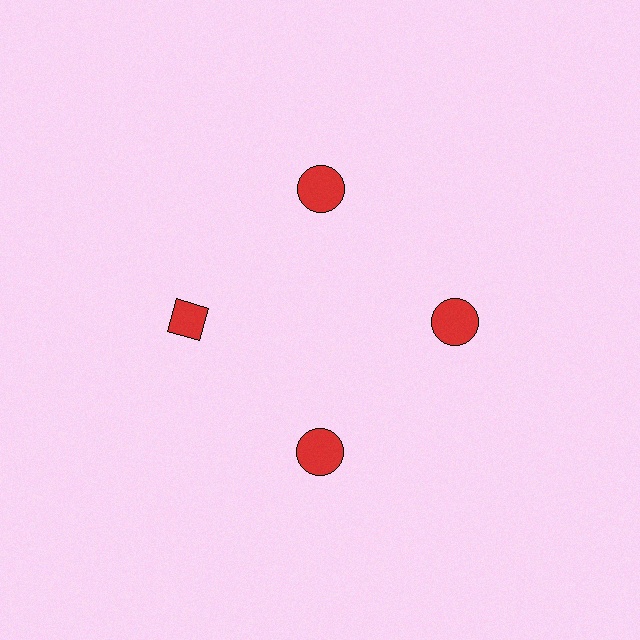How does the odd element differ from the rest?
It has a different shape: diamond instead of circle.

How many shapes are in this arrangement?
There are 4 shapes arranged in a ring pattern.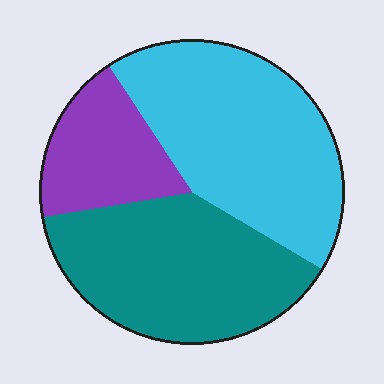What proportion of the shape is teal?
Teal takes up about three eighths (3/8) of the shape.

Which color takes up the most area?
Cyan, at roughly 45%.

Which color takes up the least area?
Purple, at roughly 20%.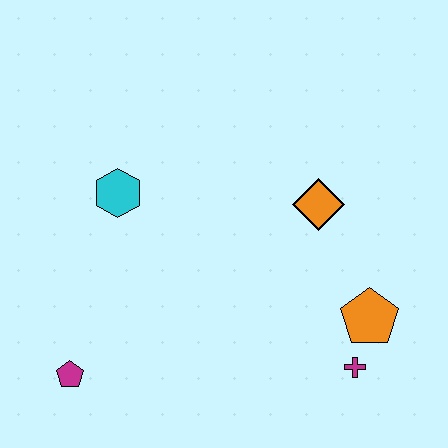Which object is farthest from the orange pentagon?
The magenta pentagon is farthest from the orange pentagon.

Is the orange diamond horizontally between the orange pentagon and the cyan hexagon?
Yes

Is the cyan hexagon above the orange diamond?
Yes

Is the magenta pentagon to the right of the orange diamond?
No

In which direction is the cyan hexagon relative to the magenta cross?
The cyan hexagon is to the left of the magenta cross.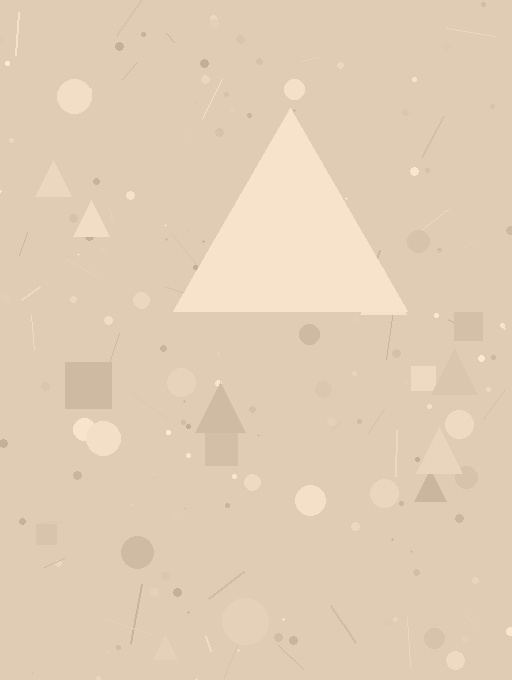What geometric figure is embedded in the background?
A triangle is embedded in the background.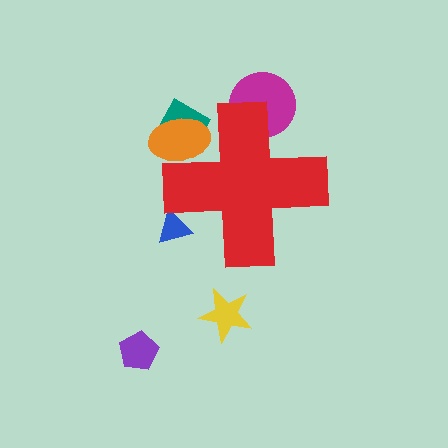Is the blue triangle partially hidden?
Yes, the blue triangle is partially hidden behind the red cross.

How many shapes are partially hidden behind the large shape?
4 shapes are partially hidden.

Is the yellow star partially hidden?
No, the yellow star is fully visible.